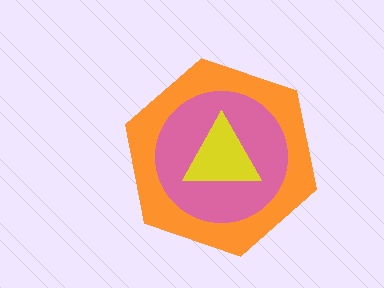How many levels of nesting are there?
3.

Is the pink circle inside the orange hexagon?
Yes.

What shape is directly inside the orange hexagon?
The pink circle.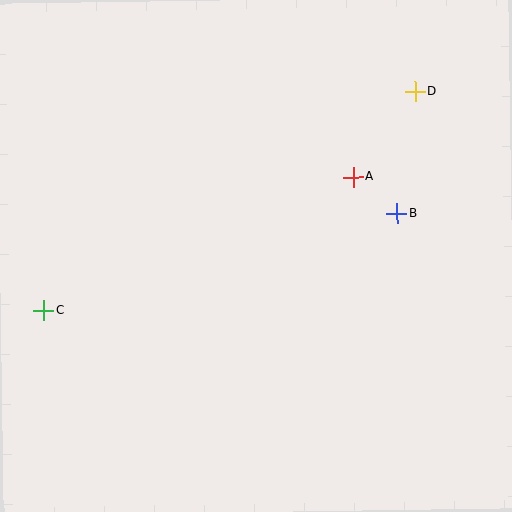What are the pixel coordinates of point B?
Point B is at (397, 213).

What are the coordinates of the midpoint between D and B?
The midpoint between D and B is at (406, 152).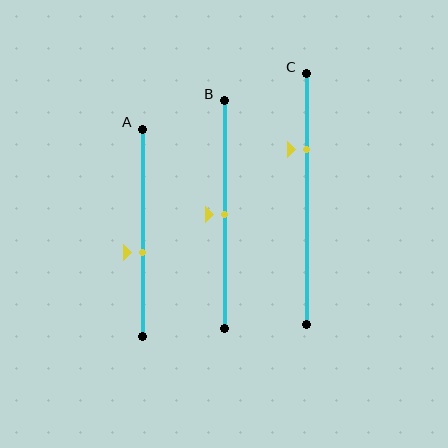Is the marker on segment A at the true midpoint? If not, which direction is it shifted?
No, the marker on segment A is shifted downward by about 9% of the segment length.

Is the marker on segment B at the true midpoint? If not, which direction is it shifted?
Yes, the marker on segment B is at the true midpoint.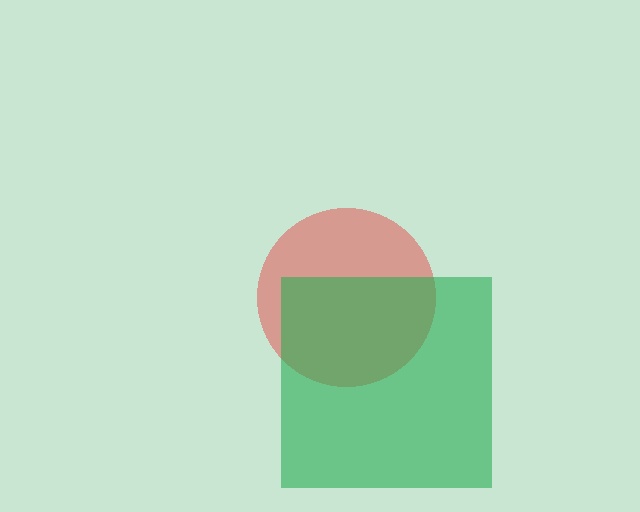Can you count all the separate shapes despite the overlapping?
Yes, there are 2 separate shapes.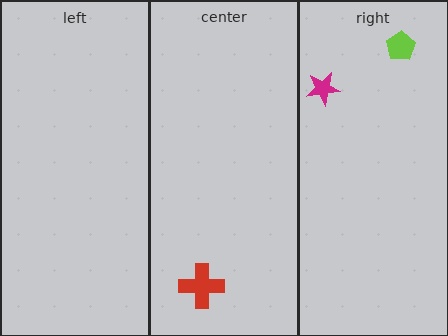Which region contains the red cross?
The center region.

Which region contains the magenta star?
The right region.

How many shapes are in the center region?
1.